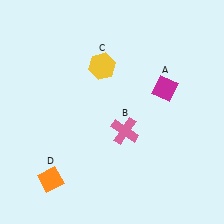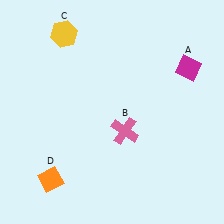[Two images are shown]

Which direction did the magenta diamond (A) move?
The magenta diamond (A) moved right.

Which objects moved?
The objects that moved are: the magenta diamond (A), the yellow hexagon (C).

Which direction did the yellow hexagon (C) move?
The yellow hexagon (C) moved left.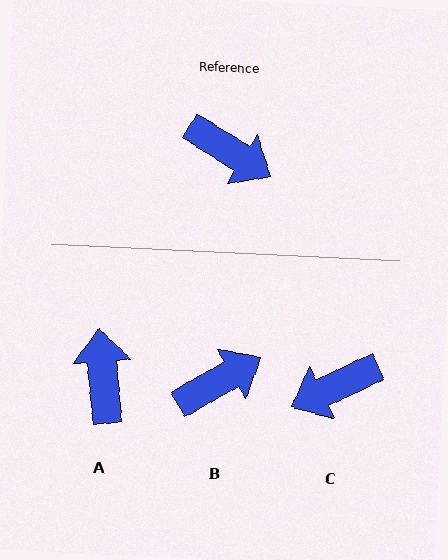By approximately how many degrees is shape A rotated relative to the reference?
Approximately 128 degrees counter-clockwise.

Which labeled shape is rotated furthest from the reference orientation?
A, about 128 degrees away.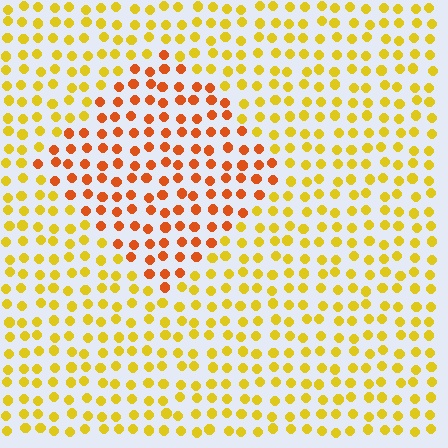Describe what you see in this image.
The image is filled with small yellow elements in a uniform arrangement. A diamond-shaped region is visible where the elements are tinted to a slightly different hue, forming a subtle color boundary.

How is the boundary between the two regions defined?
The boundary is defined purely by a slight shift in hue (about 37 degrees). Spacing, size, and orientation are identical on both sides.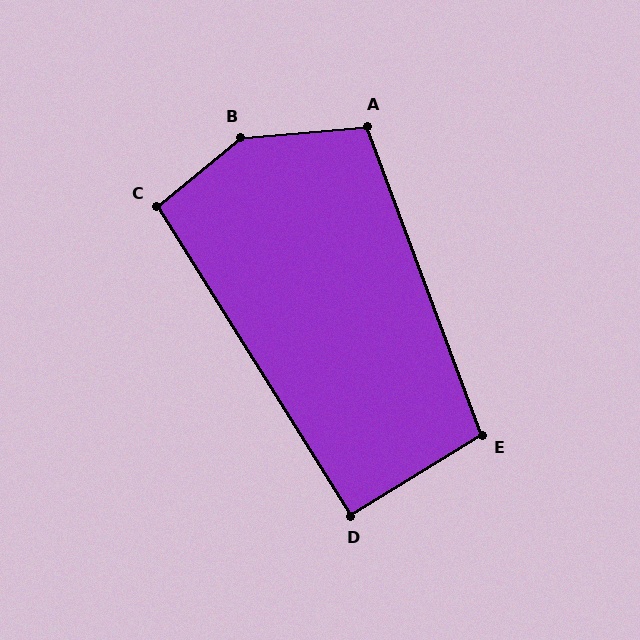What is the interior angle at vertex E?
Approximately 101 degrees (obtuse).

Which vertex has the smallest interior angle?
D, at approximately 90 degrees.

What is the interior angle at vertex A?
Approximately 106 degrees (obtuse).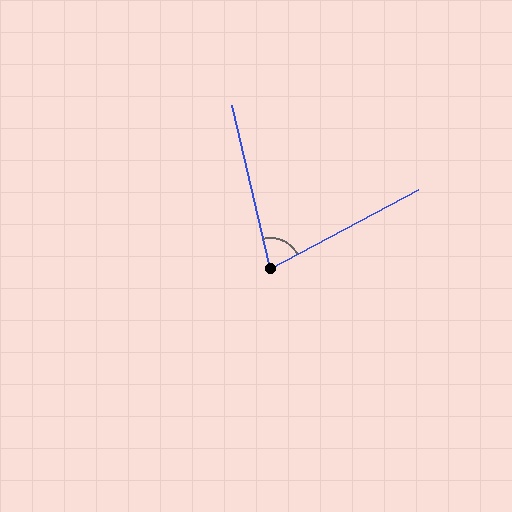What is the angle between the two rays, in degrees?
Approximately 75 degrees.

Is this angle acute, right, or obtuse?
It is acute.